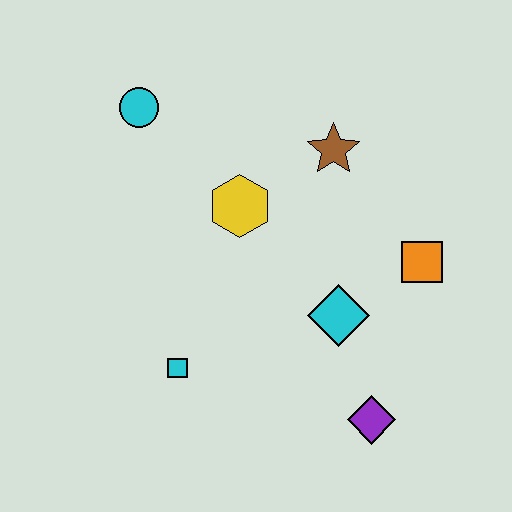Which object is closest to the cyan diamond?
The orange square is closest to the cyan diamond.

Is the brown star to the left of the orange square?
Yes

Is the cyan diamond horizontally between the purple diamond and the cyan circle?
Yes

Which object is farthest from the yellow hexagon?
The purple diamond is farthest from the yellow hexagon.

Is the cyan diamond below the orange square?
Yes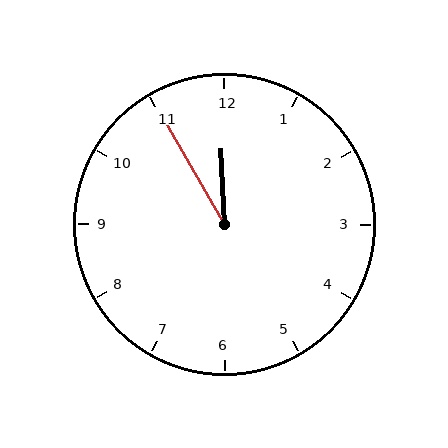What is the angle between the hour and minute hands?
Approximately 28 degrees.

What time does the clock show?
11:55.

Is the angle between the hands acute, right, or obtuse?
It is acute.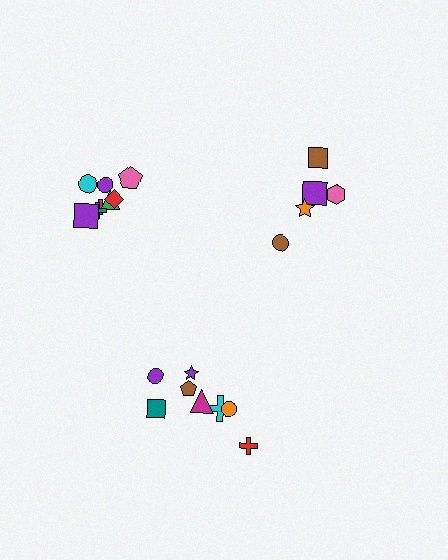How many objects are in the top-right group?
There are 5 objects.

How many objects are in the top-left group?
There are 8 objects.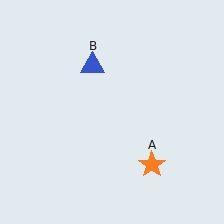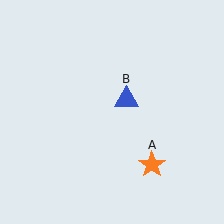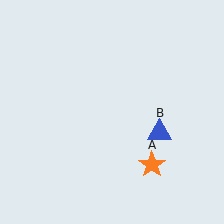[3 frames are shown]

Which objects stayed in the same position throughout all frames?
Orange star (object A) remained stationary.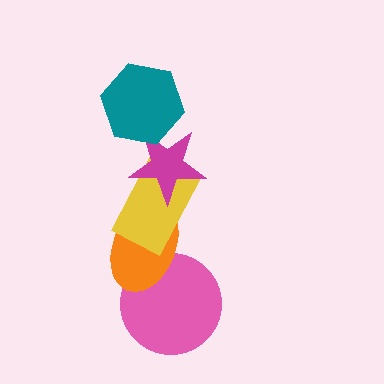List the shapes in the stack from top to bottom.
From top to bottom: the teal hexagon, the magenta star, the yellow rectangle, the orange ellipse, the pink circle.